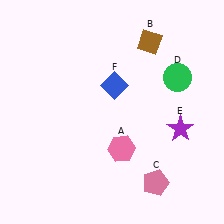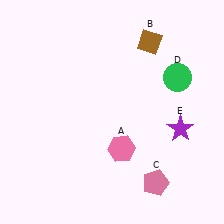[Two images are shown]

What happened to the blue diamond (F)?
The blue diamond (F) was removed in Image 2. It was in the top-right area of Image 1.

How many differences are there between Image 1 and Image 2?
There is 1 difference between the two images.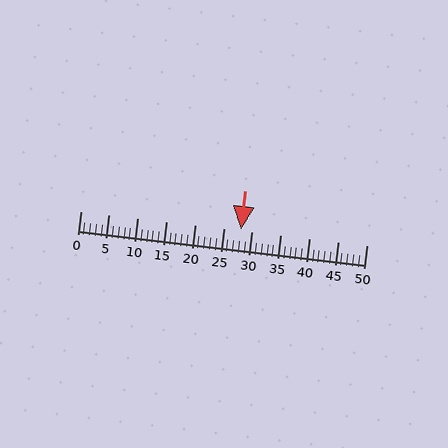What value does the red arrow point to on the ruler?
The red arrow points to approximately 28.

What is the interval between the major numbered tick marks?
The major tick marks are spaced 5 units apart.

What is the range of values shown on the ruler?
The ruler shows values from 0 to 50.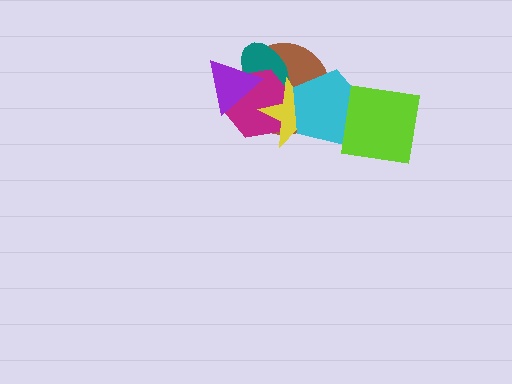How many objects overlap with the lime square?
1 object overlaps with the lime square.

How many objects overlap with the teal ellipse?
4 objects overlap with the teal ellipse.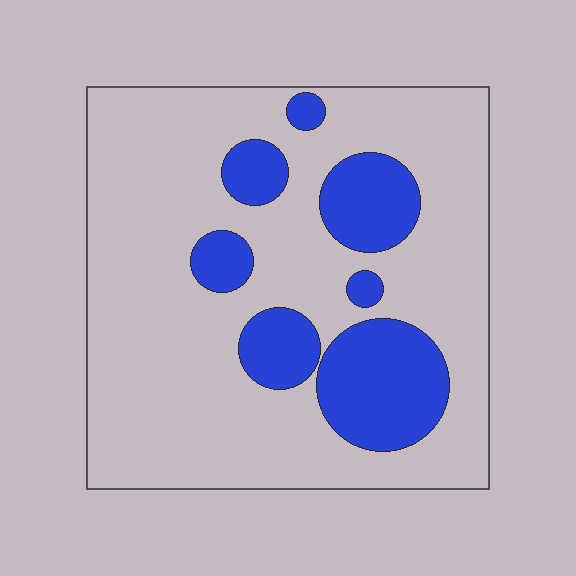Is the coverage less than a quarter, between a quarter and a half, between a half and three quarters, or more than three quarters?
Less than a quarter.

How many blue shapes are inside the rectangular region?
7.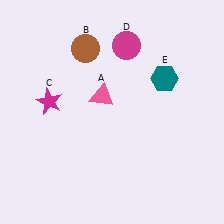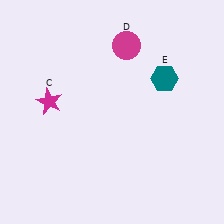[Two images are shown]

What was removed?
The pink triangle (A), the brown circle (B) were removed in Image 2.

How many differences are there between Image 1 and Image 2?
There are 2 differences between the two images.